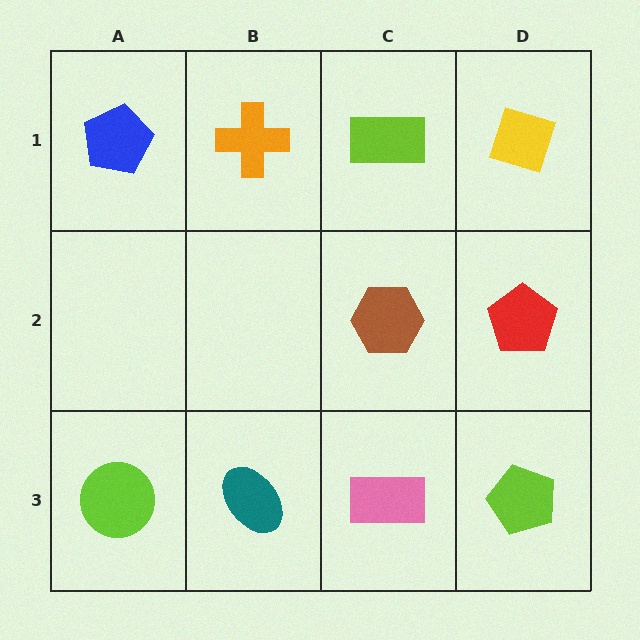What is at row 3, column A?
A lime circle.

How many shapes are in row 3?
4 shapes.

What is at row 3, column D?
A lime pentagon.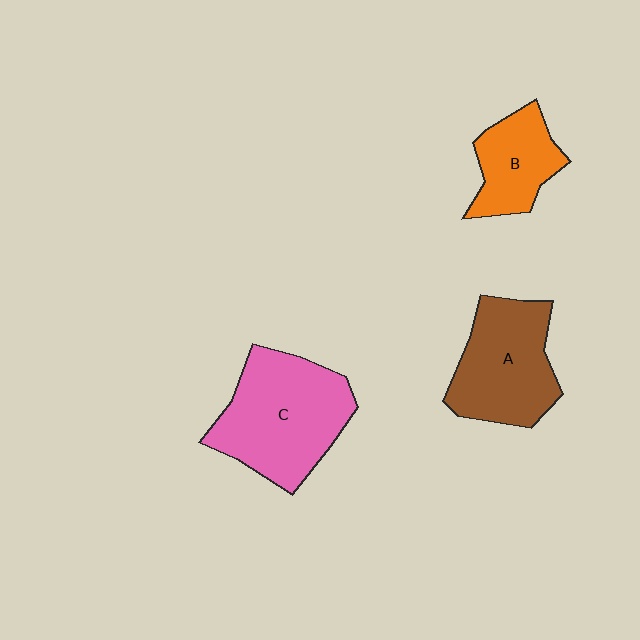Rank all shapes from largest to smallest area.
From largest to smallest: C (pink), A (brown), B (orange).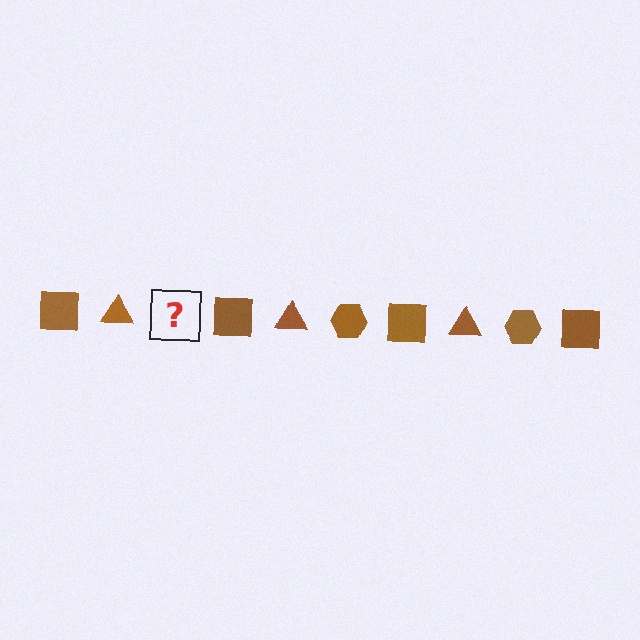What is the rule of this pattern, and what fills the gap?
The rule is that the pattern cycles through square, triangle, hexagon shapes in brown. The gap should be filled with a brown hexagon.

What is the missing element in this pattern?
The missing element is a brown hexagon.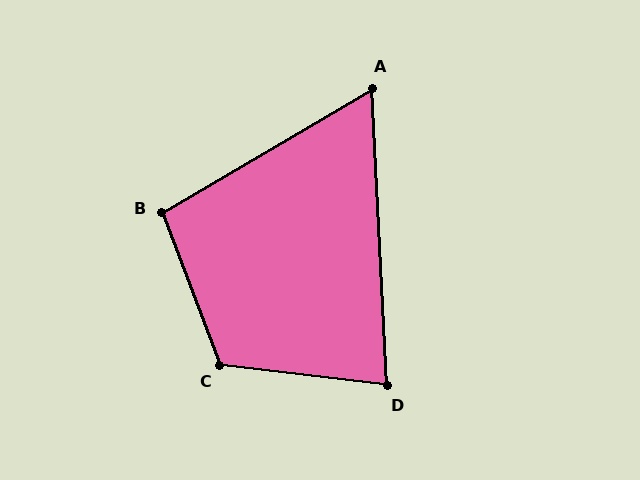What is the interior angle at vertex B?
Approximately 100 degrees (obtuse).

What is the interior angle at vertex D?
Approximately 80 degrees (acute).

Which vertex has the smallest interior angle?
A, at approximately 62 degrees.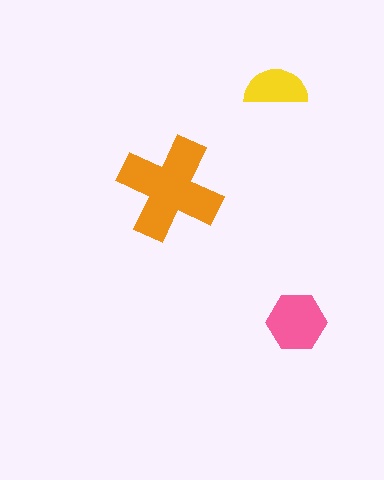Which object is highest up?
The yellow semicircle is topmost.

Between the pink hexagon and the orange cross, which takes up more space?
The orange cross.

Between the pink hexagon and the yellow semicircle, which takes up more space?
The pink hexagon.